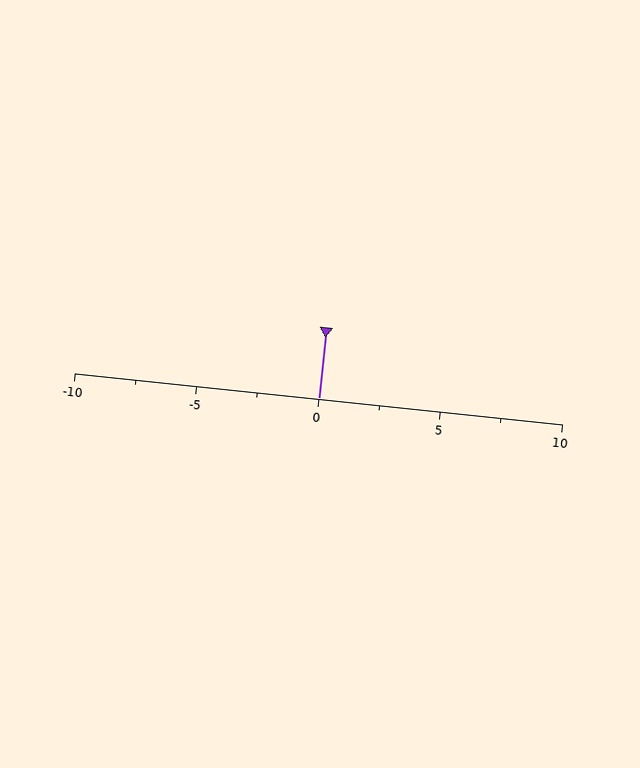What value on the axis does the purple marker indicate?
The marker indicates approximately 0.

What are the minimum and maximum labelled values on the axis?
The axis runs from -10 to 10.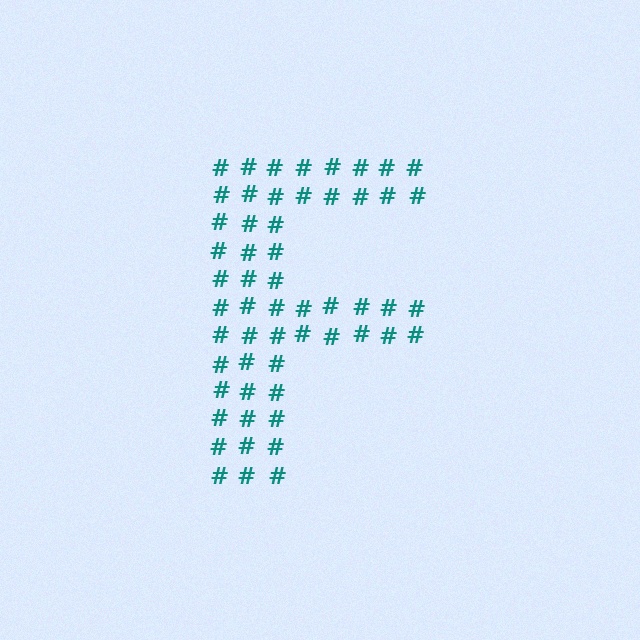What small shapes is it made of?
It is made of small hash symbols.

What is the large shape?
The large shape is the letter F.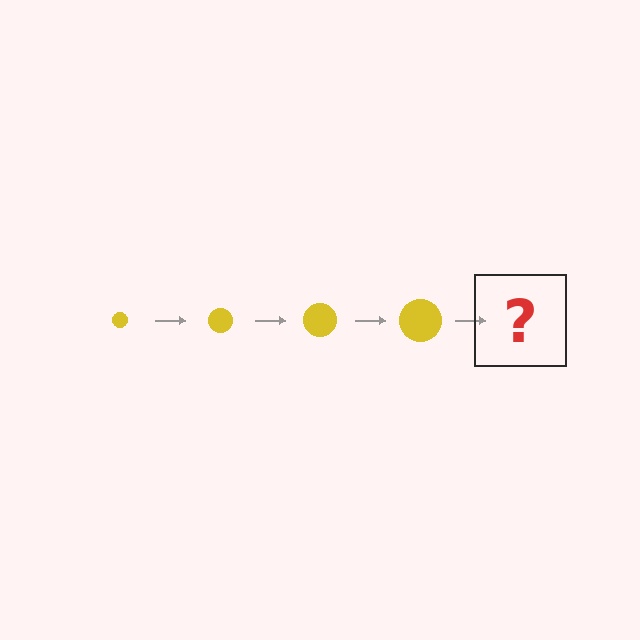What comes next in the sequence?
The next element should be a yellow circle, larger than the previous one.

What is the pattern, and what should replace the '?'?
The pattern is that the circle gets progressively larger each step. The '?' should be a yellow circle, larger than the previous one.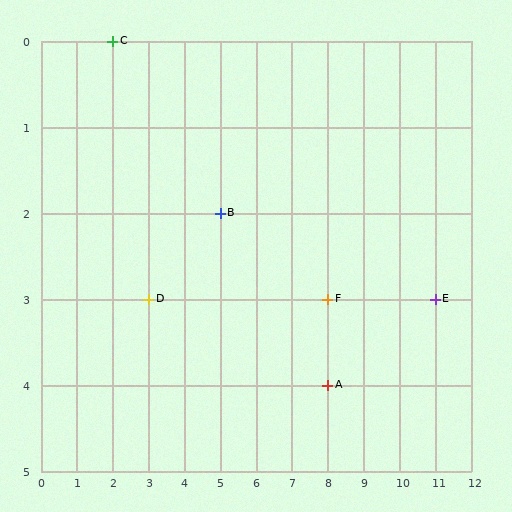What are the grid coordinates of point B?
Point B is at grid coordinates (5, 2).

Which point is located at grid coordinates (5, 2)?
Point B is at (5, 2).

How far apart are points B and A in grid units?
Points B and A are 3 columns and 2 rows apart (about 3.6 grid units diagonally).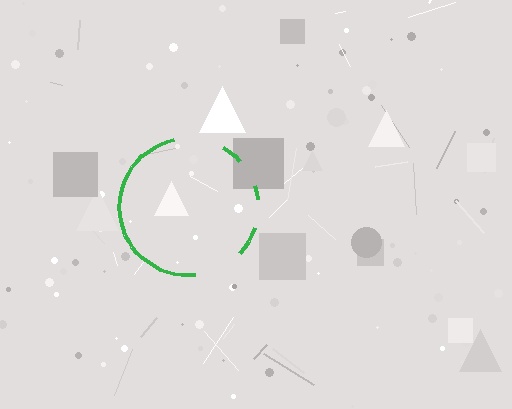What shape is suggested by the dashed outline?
The dashed outline suggests a circle.